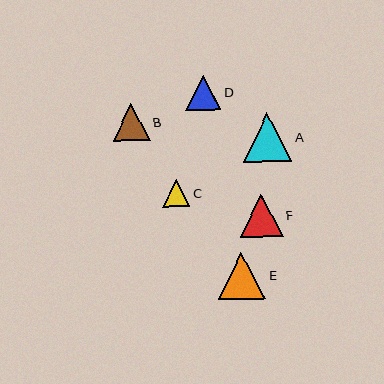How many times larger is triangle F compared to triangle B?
Triangle F is approximately 1.2 times the size of triangle B.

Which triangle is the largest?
Triangle A is the largest with a size of approximately 49 pixels.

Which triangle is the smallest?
Triangle C is the smallest with a size of approximately 27 pixels.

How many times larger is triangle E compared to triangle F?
Triangle E is approximately 1.1 times the size of triangle F.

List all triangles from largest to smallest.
From largest to smallest: A, E, F, B, D, C.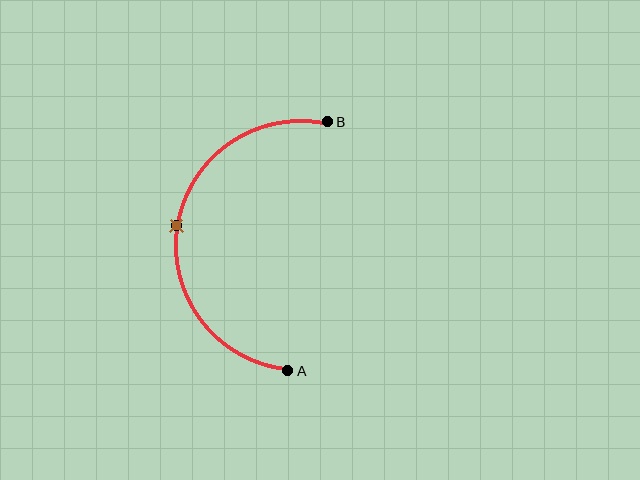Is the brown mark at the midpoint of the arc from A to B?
Yes. The brown mark lies on the arc at equal arc-length from both A and B — it is the arc midpoint.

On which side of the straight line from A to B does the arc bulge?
The arc bulges to the left of the straight line connecting A and B.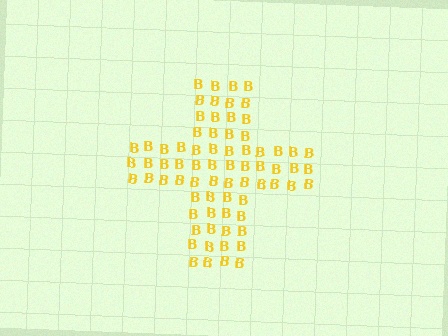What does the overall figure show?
The overall figure shows a cross.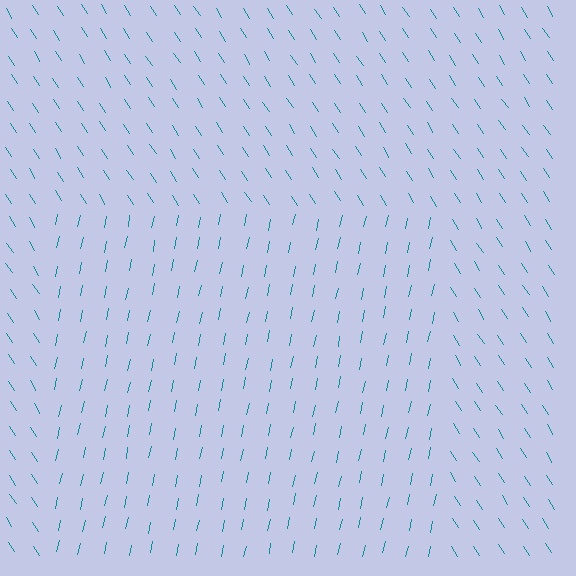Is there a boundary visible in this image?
Yes, there is a texture boundary formed by a change in line orientation.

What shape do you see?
I see a rectangle.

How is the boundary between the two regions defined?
The boundary is defined purely by a change in line orientation (approximately 45 degrees difference). All lines are the same color and thickness.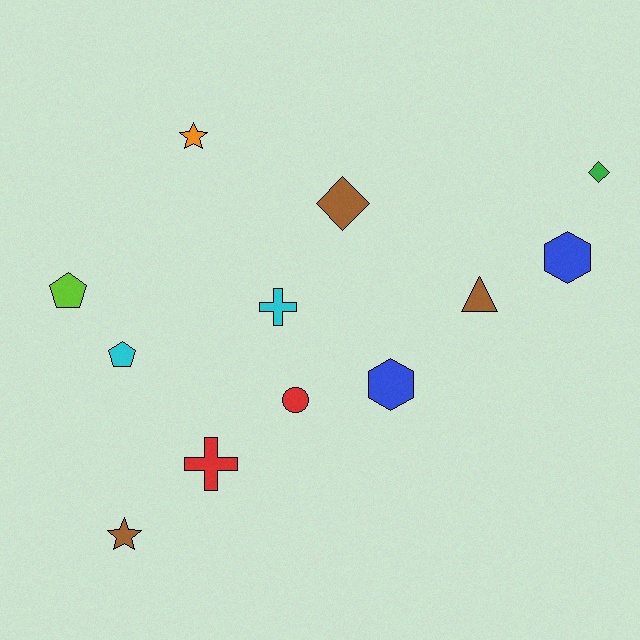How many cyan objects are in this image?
There are 2 cyan objects.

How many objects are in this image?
There are 12 objects.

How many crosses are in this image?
There are 2 crosses.